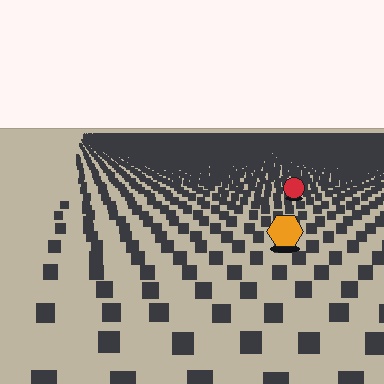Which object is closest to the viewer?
The orange hexagon is closest. The texture marks near it are larger and more spread out.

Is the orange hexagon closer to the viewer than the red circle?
Yes. The orange hexagon is closer — you can tell from the texture gradient: the ground texture is coarser near it.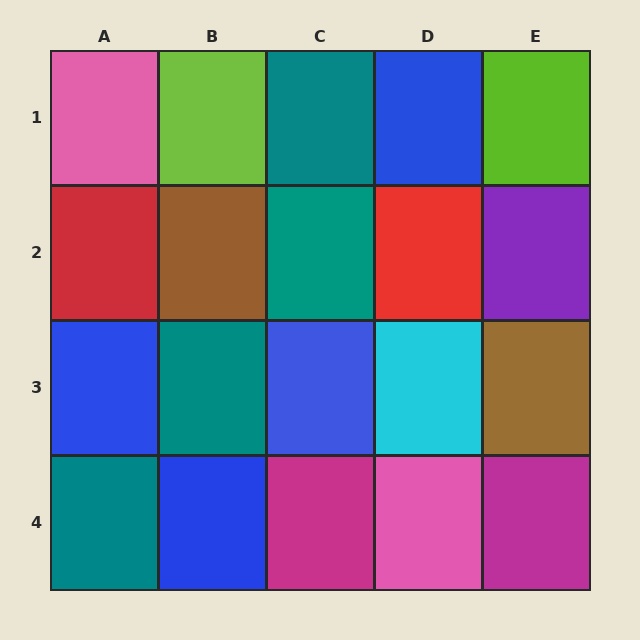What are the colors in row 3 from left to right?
Blue, teal, blue, cyan, brown.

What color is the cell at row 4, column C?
Magenta.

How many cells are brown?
2 cells are brown.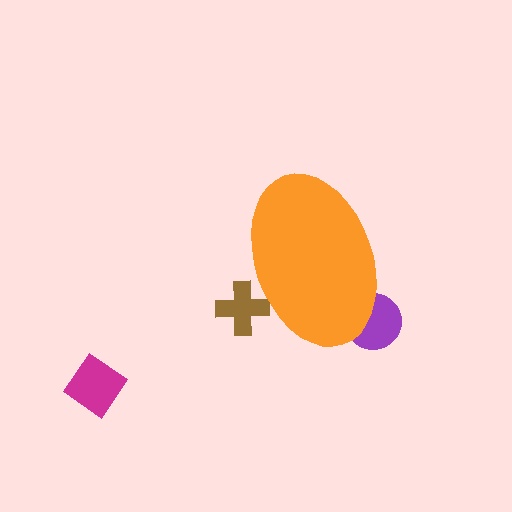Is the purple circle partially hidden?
Yes, the purple circle is partially hidden behind the orange ellipse.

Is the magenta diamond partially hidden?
No, the magenta diamond is fully visible.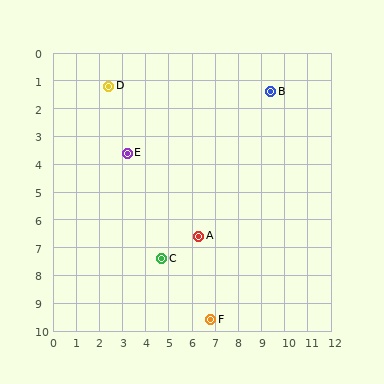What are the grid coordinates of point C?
Point C is at approximately (4.7, 7.4).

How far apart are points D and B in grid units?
Points D and B are about 7.0 grid units apart.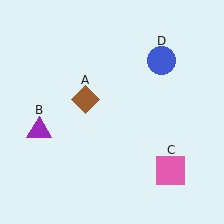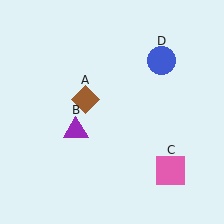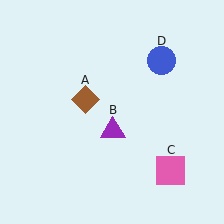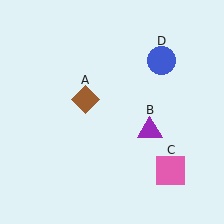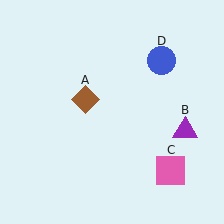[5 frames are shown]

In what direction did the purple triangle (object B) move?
The purple triangle (object B) moved right.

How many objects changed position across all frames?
1 object changed position: purple triangle (object B).